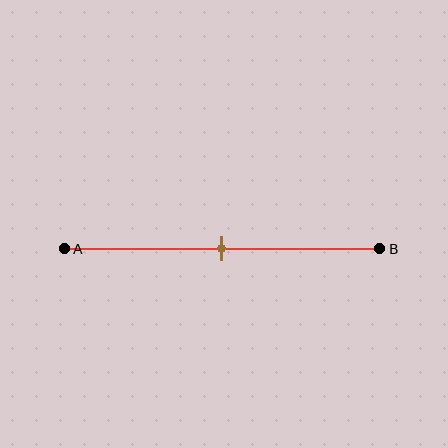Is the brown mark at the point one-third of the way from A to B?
No, the mark is at about 50% from A, not at the 33% one-third point.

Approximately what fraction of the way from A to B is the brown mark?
The brown mark is approximately 50% of the way from A to B.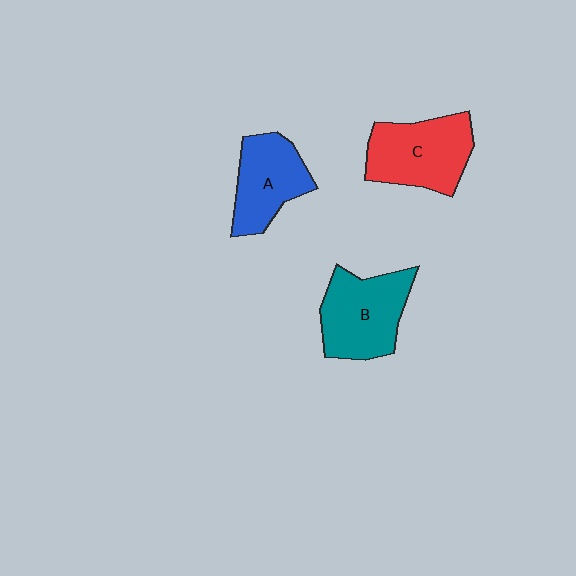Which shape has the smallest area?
Shape A (blue).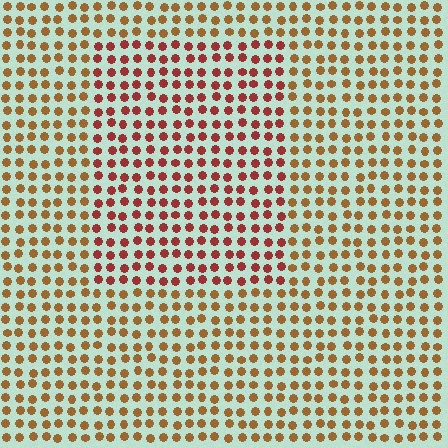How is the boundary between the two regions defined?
The boundary is defined purely by a slight shift in hue (about 33 degrees). Spacing, size, and orientation are identical on both sides.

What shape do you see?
I see a rectangle.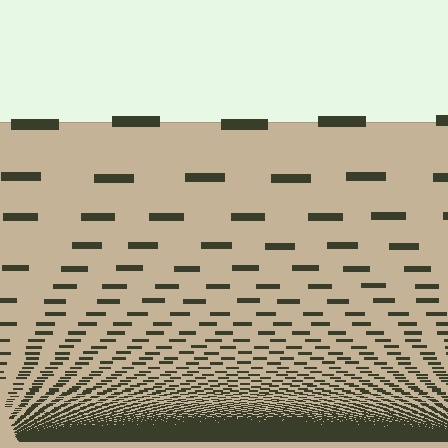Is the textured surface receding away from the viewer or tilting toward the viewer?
The surface appears to tilt toward the viewer. Texture elements get larger and sparser toward the top.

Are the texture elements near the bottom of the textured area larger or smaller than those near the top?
Smaller. The gradient is inverted — elements near the bottom are smaller and denser.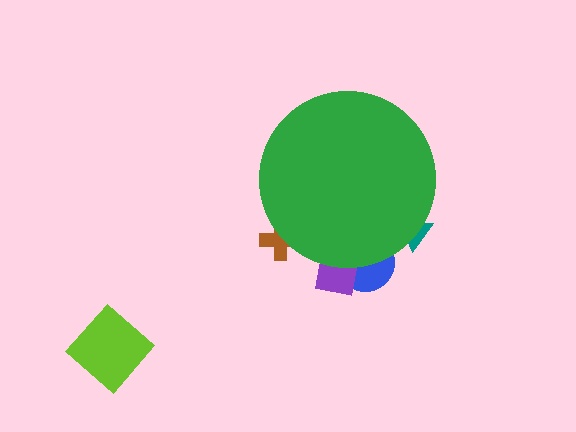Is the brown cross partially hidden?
Yes, the brown cross is partially hidden behind the green circle.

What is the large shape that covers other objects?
A green circle.